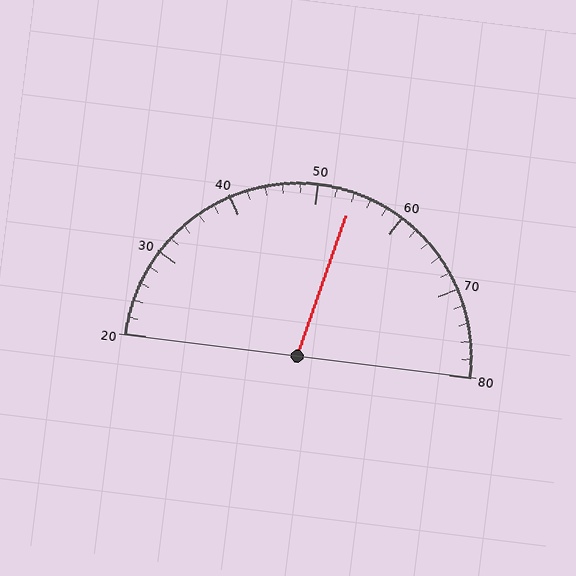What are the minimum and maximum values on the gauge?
The gauge ranges from 20 to 80.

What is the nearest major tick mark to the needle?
The nearest major tick mark is 50.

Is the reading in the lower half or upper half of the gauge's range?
The reading is in the upper half of the range (20 to 80).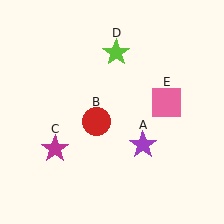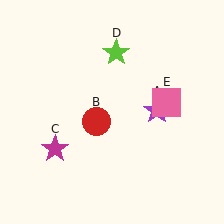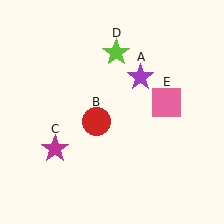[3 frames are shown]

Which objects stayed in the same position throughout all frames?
Red circle (object B) and magenta star (object C) and lime star (object D) and pink square (object E) remained stationary.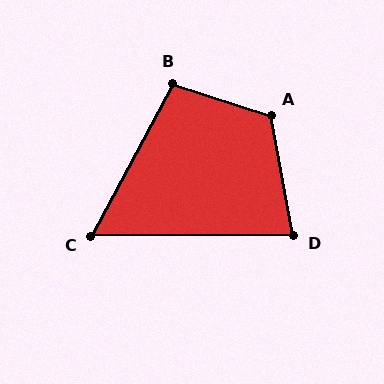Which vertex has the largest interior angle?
A, at approximately 118 degrees.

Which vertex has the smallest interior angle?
C, at approximately 62 degrees.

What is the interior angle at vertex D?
Approximately 80 degrees (acute).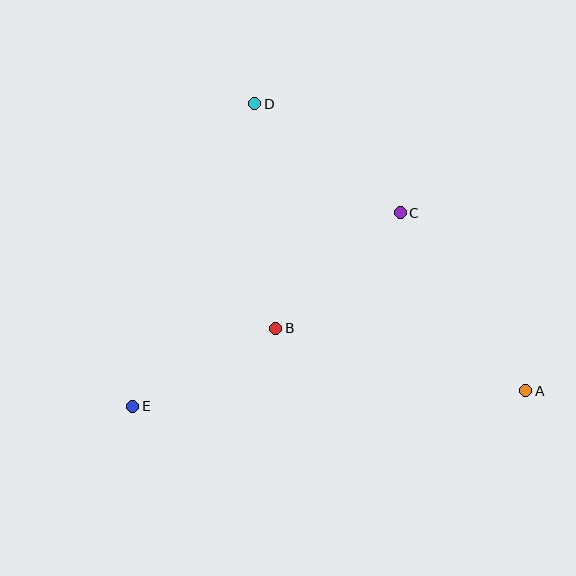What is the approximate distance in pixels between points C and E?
The distance between C and E is approximately 330 pixels.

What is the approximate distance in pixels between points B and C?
The distance between B and C is approximately 170 pixels.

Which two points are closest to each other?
Points B and E are closest to each other.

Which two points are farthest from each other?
Points A and D are farthest from each other.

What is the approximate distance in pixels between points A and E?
The distance between A and E is approximately 393 pixels.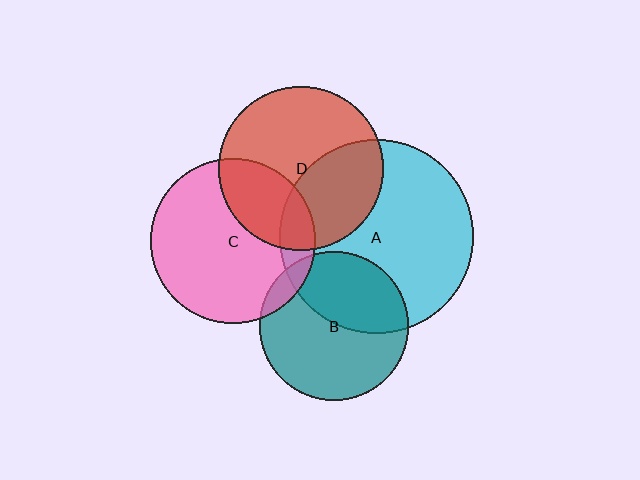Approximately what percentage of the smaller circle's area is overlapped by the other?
Approximately 10%.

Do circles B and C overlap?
Yes.